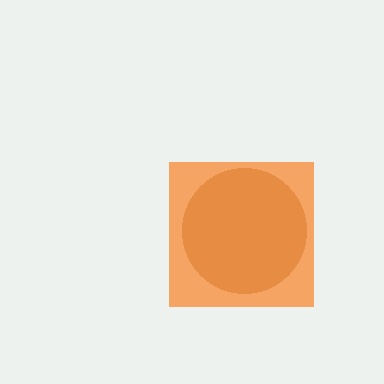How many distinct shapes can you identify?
There are 2 distinct shapes: a brown circle, an orange square.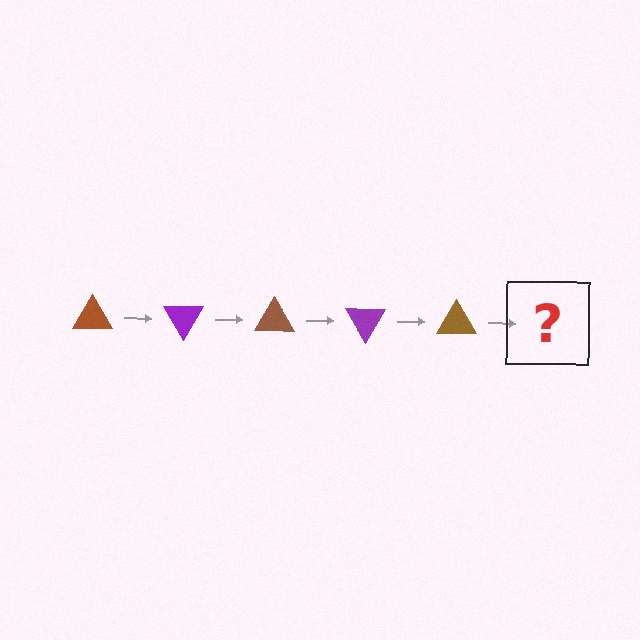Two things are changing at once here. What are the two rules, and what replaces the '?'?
The two rules are that it rotates 60 degrees each step and the color cycles through brown and purple. The '?' should be a purple triangle, rotated 300 degrees from the start.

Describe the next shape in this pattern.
It should be a purple triangle, rotated 300 degrees from the start.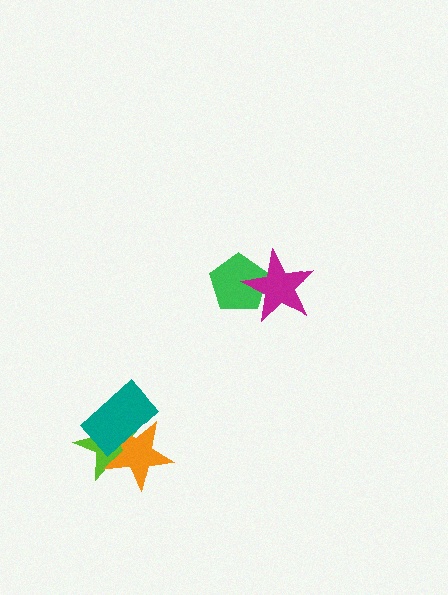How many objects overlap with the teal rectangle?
2 objects overlap with the teal rectangle.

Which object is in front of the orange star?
The teal rectangle is in front of the orange star.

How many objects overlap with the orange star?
2 objects overlap with the orange star.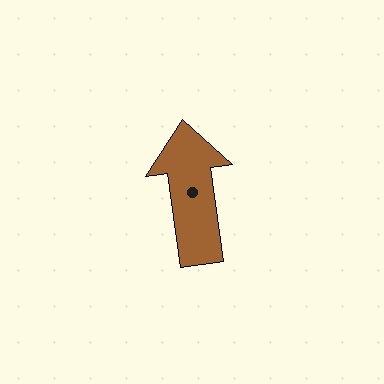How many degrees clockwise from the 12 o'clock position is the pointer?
Approximately 352 degrees.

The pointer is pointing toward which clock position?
Roughly 12 o'clock.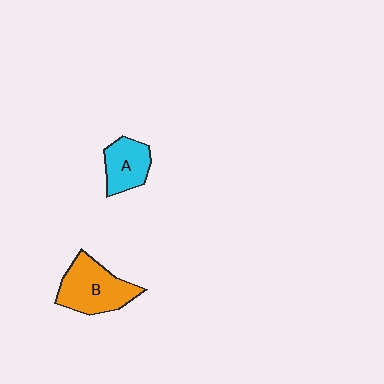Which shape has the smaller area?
Shape A (cyan).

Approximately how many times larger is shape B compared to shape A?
Approximately 1.5 times.